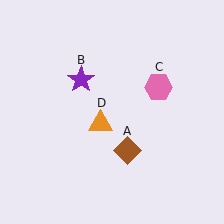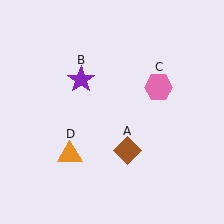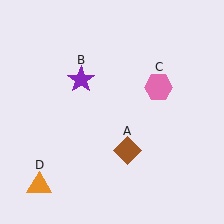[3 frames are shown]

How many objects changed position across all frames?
1 object changed position: orange triangle (object D).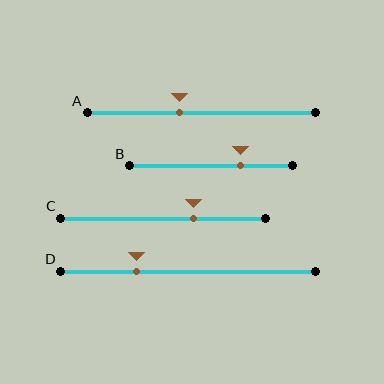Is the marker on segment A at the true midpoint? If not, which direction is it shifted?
No, the marker on segment A is shifted to the left by about 10% of the segment length.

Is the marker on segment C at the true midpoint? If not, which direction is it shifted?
No, the marker on segment C is shifted to the right by about 15% of the segment length.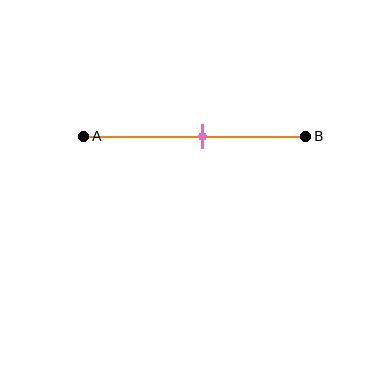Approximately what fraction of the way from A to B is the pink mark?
The pink mark is approximately 55% of the way from A to B.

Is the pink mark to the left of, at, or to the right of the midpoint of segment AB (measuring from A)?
The pink mark is to the right of the midpoint of segment AB.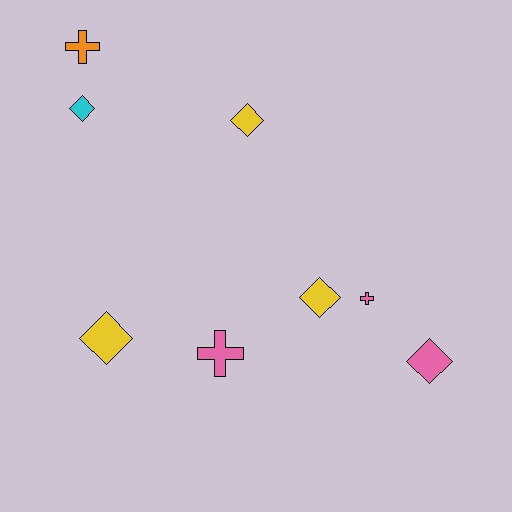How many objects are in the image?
There are 8 objects.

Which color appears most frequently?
Yellow, with 3 objects.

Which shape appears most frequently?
Diamond, with 5 objects.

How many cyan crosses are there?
There are no cyan crosses.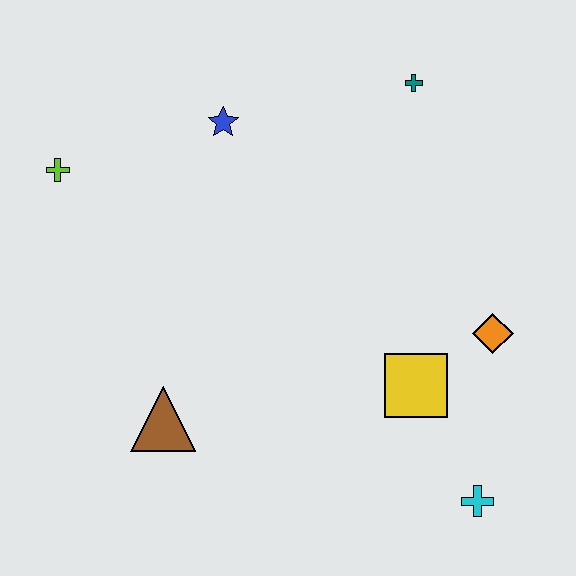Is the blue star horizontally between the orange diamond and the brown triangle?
Yes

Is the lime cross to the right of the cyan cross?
No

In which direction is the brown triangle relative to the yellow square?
The brown triangle is to the left of the yellow square.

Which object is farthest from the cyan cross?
The lime cross is farthest from the cyan cross.